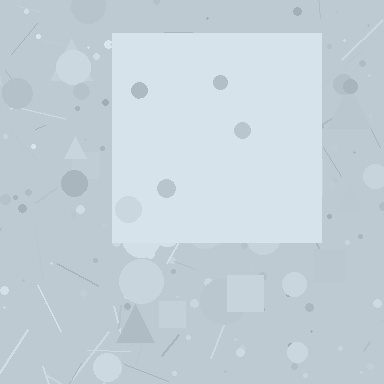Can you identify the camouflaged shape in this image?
The camouflaged shape is a square.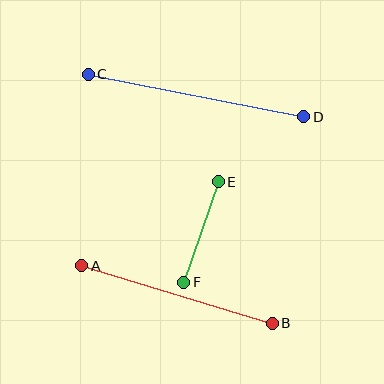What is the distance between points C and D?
The distance is approximately 220 pixels.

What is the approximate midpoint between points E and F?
The midpoint is at approximately (201, 232) pixels.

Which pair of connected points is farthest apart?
Points C and D are farthest apart.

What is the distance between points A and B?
The distance is approximately 199 pixels.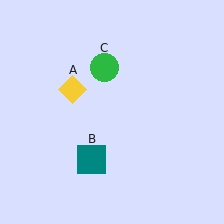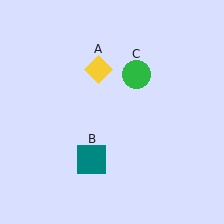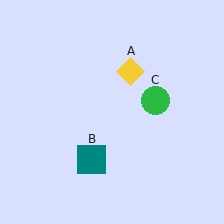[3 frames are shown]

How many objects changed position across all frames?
2 objects changed position: yellow diamond (object A), green circle (object C).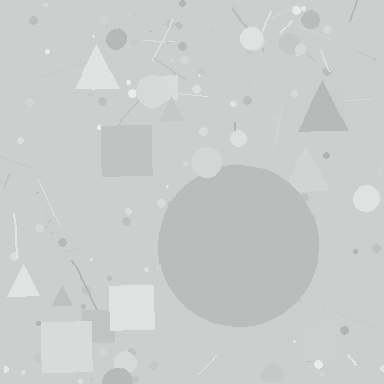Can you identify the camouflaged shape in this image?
The camouflaged shape is a circle.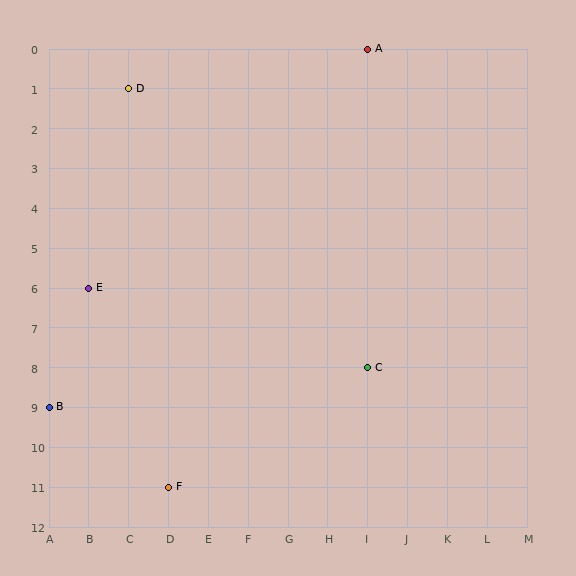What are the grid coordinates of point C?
Point C is at grid coordinates (I, 8).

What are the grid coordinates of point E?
Point E is at grid coordinates (B, 6).